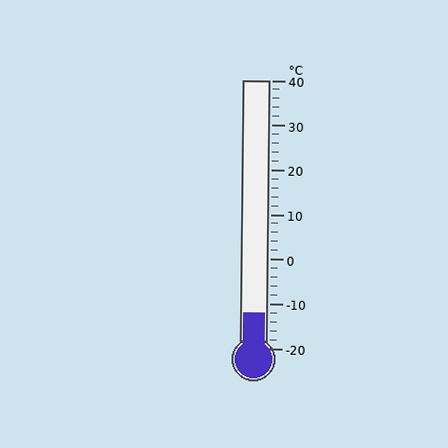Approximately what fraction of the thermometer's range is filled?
The thermometer is filled to approximately 15% of its range.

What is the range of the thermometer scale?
The thermometer scale ranges from -20°C to 40°C.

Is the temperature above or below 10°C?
The temperature is below 10°C.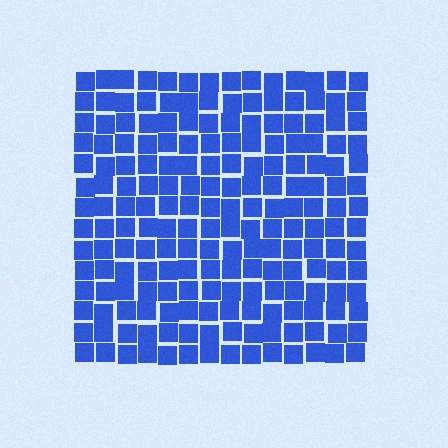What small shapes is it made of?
It is made of small squares.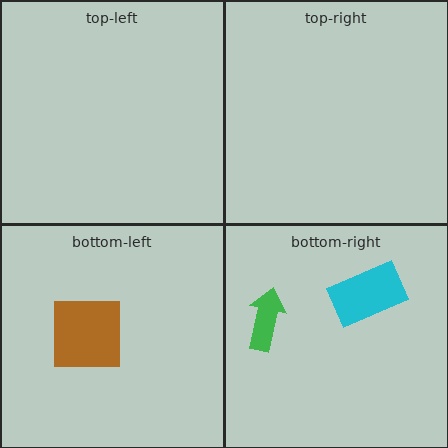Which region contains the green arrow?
The bottom-right region.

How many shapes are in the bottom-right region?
2.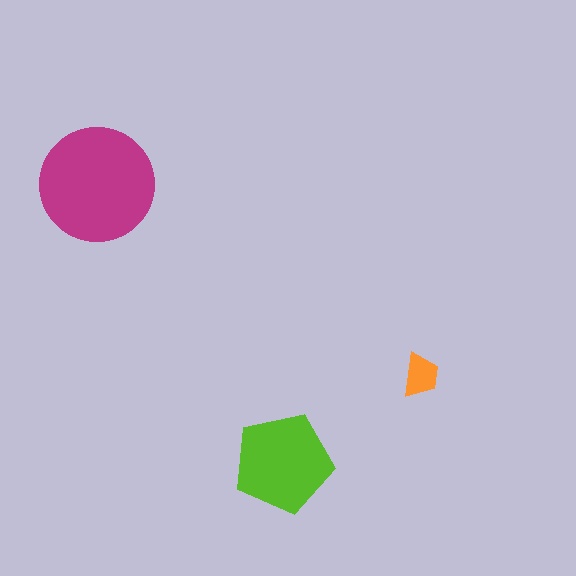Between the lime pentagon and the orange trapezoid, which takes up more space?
The lime pentagon.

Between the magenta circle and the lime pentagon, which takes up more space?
The magenta circle.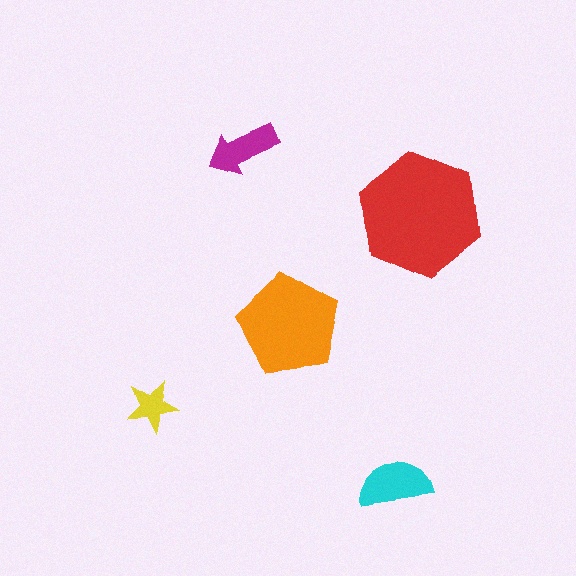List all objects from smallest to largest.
The yellow star, the magenta arrow, the cyan semicircle, the orange pentagon, the red hexagon.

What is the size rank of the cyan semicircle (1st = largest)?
3rd.